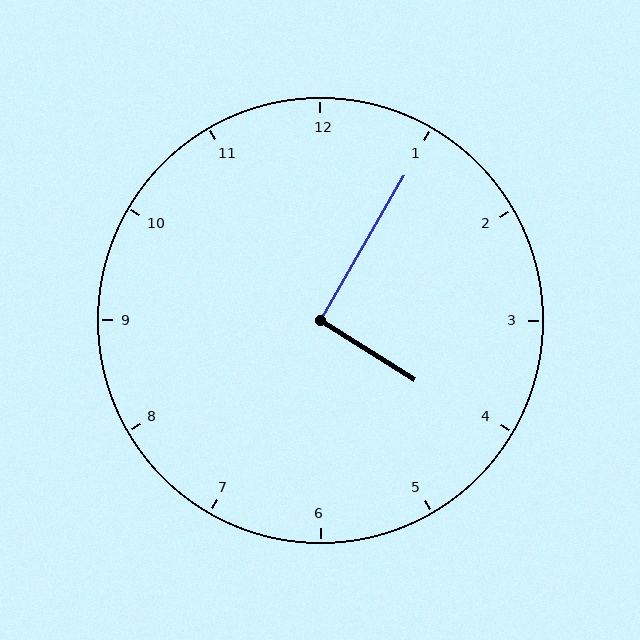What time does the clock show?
4:05.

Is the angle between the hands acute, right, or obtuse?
It is right.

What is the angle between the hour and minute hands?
Approximately 92 degrees.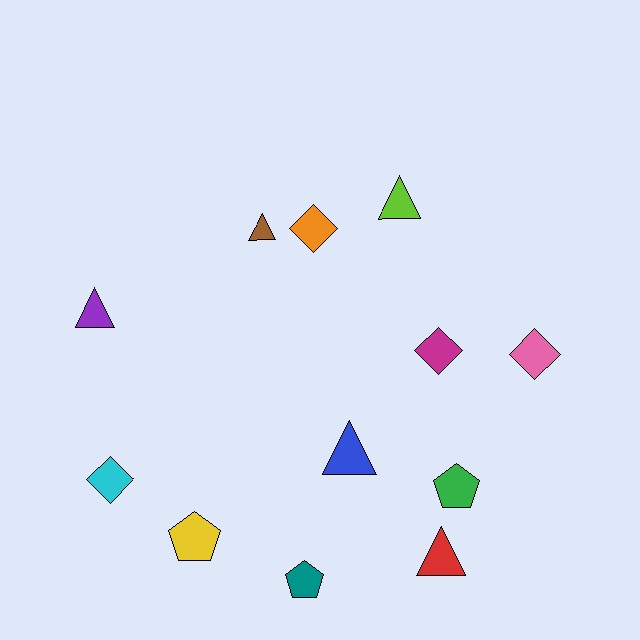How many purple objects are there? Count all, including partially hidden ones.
There is 1 purple object.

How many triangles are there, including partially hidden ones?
There are 5 triangles.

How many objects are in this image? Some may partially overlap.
There are 12 objects.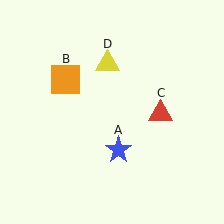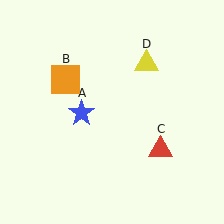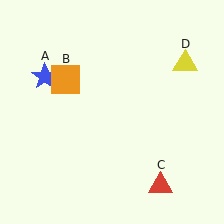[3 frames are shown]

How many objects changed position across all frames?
3 objects changed position: blue star (object A), red triangle (object C), yellow triangle (object D).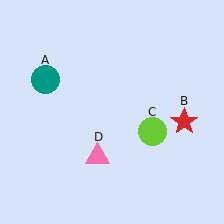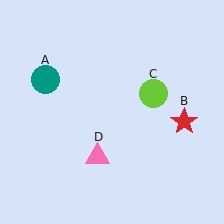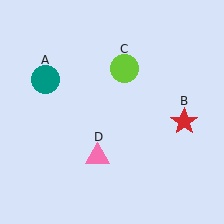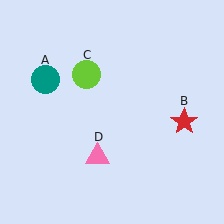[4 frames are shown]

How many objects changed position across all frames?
1 object changed position: lime circle (object C).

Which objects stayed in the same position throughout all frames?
Teal circle (object A) and red star (object B) and pink triangle (object D) remained stationary.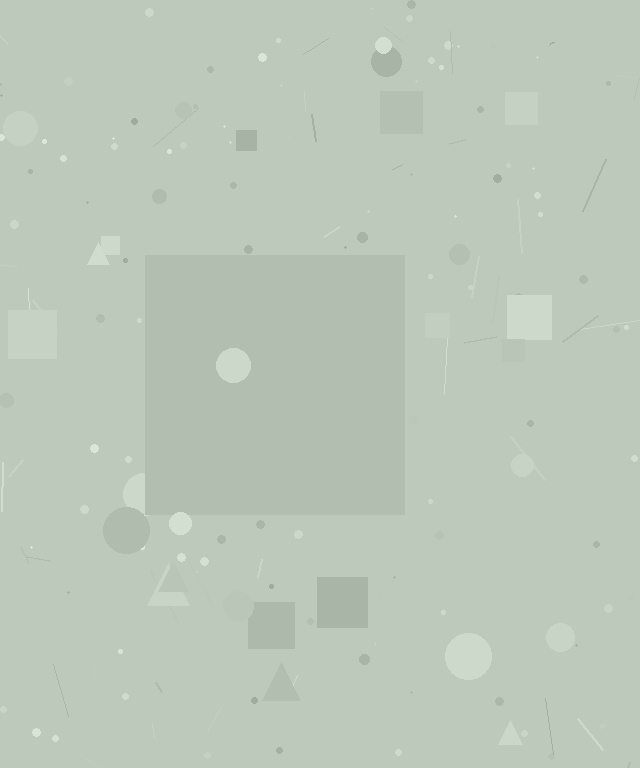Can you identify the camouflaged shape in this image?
The camouflaged shape is a square.